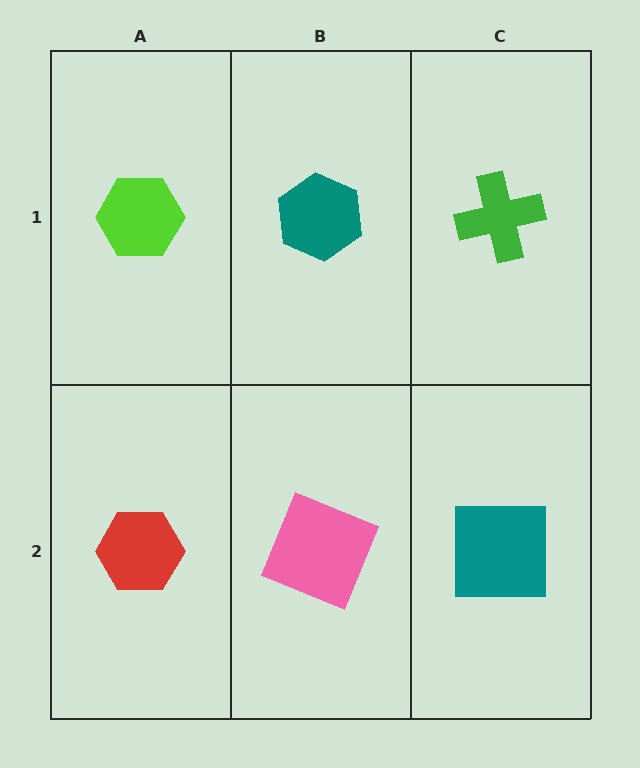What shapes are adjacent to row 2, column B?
A teal hexagon (row 1, column B), a red hexagon (row 2, column A), a teal square (row 2, column C).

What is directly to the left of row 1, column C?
A teal hexagon.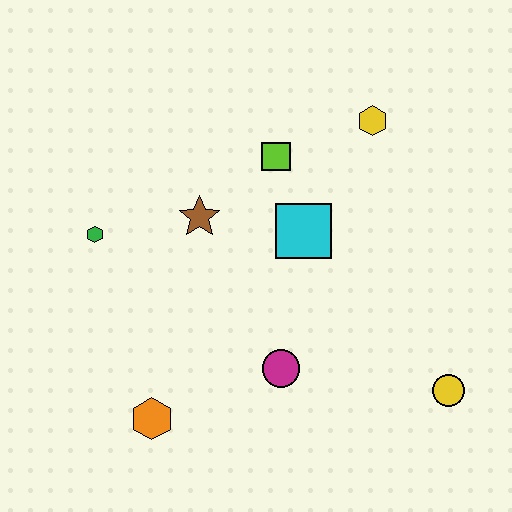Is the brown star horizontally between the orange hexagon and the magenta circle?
Yes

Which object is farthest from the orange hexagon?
The yellow hexagon is farthest from the orange hexagon.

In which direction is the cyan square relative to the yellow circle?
The cyan square is above the yellow circle.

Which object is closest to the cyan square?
The lime square is closest to the cyan square.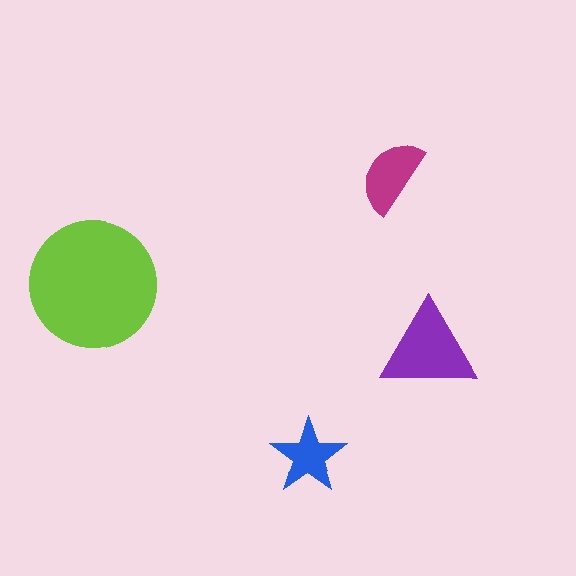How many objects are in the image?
There are 4 objects in the image.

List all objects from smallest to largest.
The blue star, the magenta semicircle, the purple triangle, the lime circle.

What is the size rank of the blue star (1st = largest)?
4th.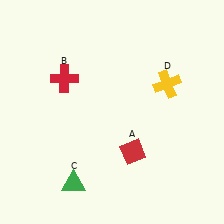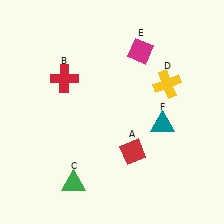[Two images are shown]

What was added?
A magenta diamond (E), a teal triangle (F) were added in Image 2.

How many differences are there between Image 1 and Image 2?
There are 2 differences between the two images.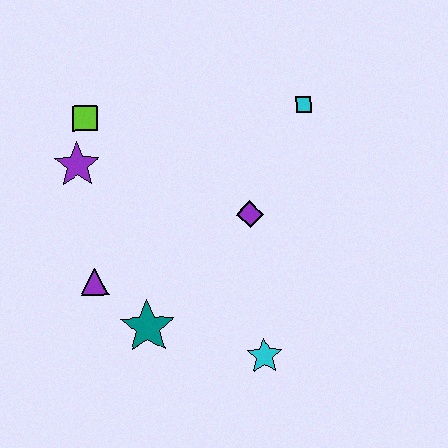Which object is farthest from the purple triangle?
The cyan square is farthest from the purple triangle.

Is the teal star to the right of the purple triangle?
Yes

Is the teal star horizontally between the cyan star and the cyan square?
No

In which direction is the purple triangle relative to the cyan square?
The purple triangle is to the left of the cyan square.